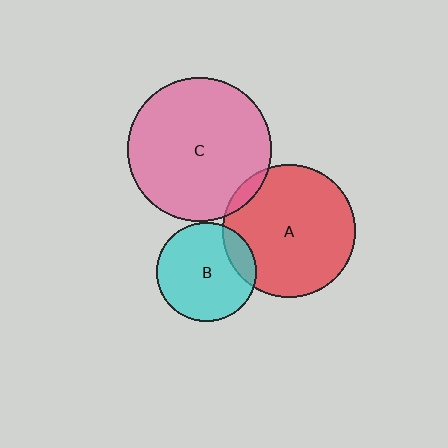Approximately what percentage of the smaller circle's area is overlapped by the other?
Approximately 5%.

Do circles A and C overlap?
Yes.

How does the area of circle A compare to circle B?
Approximately 1.8 times.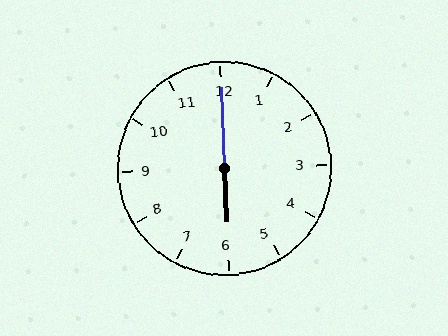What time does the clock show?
6:00.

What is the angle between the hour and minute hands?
Approximately 180 degrees.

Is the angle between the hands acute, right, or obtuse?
It is obtuse.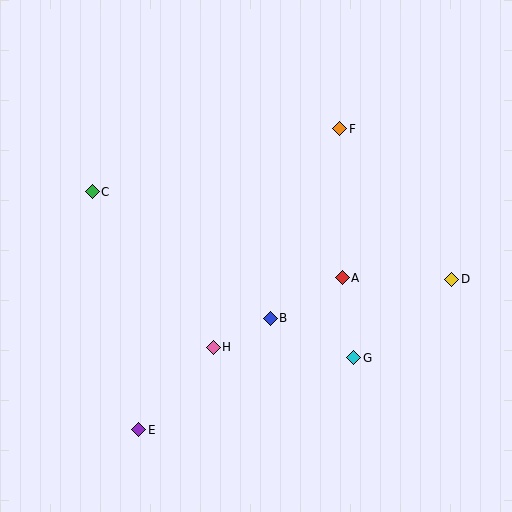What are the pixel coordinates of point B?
Point B is at (270, 318).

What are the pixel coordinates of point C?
Point C is at (92, 192).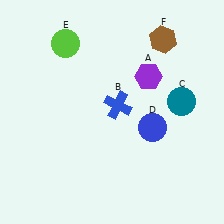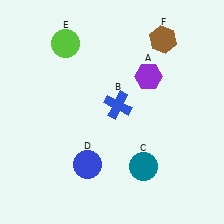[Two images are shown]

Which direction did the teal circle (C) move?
The teal circle (C) moved down.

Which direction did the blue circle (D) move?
The blue circle (D) moved left.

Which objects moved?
The objects that moved are: the teal circle (C), the blue circle (D).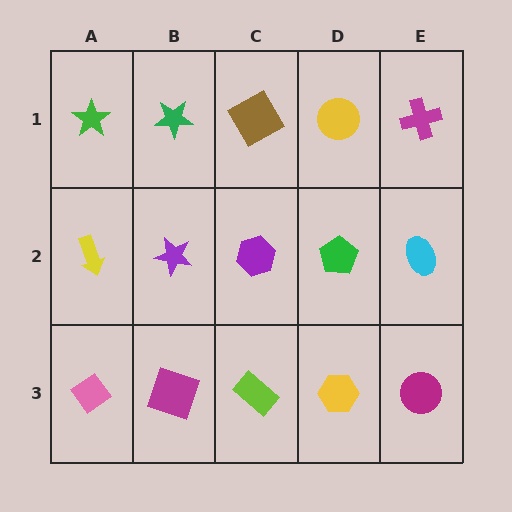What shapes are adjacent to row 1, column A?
A yellow arrow (row 2, column A), a green star (row 1, column B).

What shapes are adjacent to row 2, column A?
A green star (row 1, column A), a pink diamond (row 3, column A), a purple star (row 2, column B).